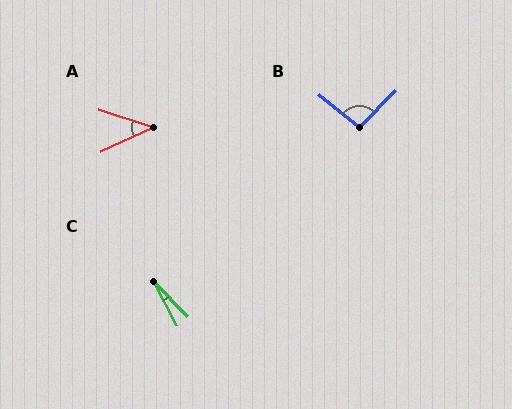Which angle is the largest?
B, at approximately 95 degrees.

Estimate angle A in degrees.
Approximately 43 degrees.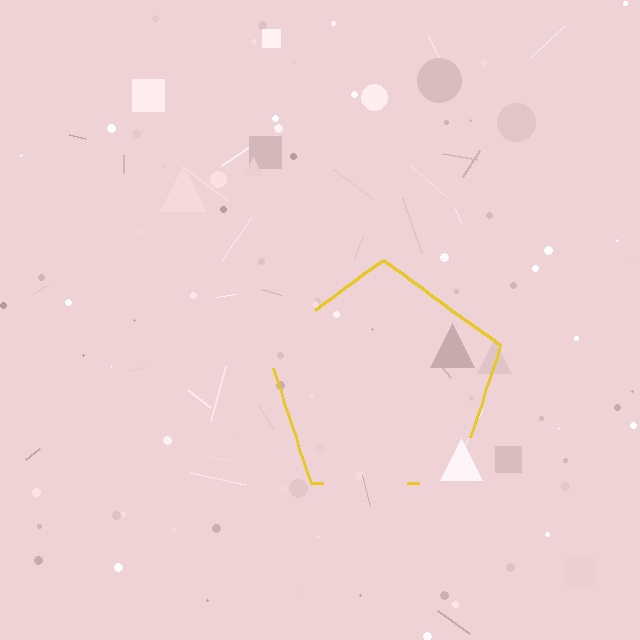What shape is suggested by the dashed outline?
The dashed outline suggests a pentagon.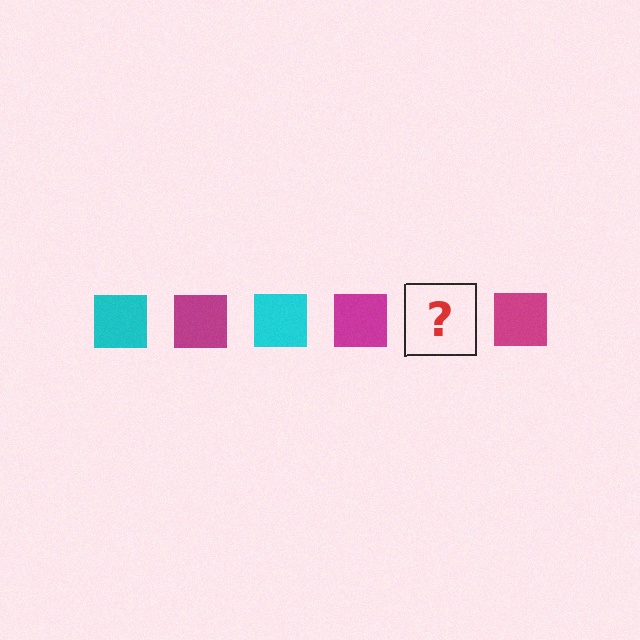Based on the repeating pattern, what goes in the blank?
The blank should be a cyan square.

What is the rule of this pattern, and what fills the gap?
The rule is that the pattern cycles through cyan, magenta squares. The gap should be filled with a cyan square.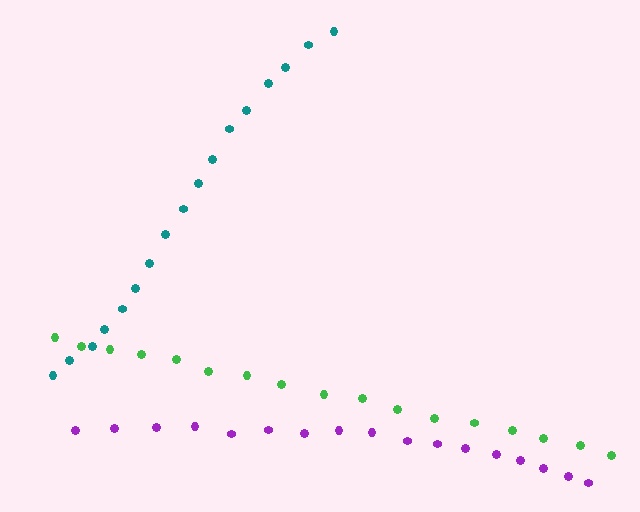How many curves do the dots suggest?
There are 3 distinct paths.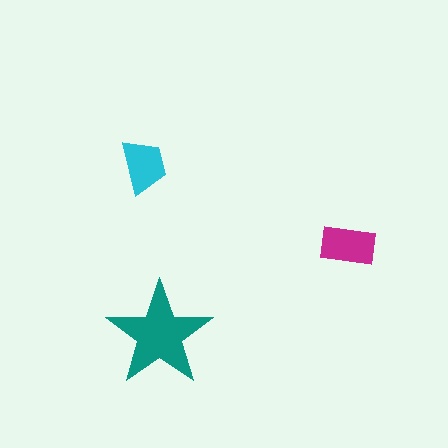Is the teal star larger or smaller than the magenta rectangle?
Larger.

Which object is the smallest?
The cyan trapezoid.